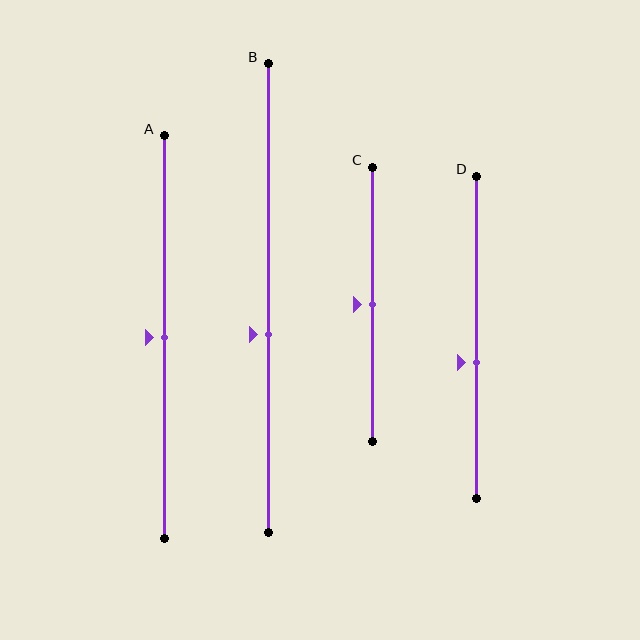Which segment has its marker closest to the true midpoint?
Segment A has its marker closest to the true midpoint.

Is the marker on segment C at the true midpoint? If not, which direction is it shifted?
Yes, the marker on segment C is at the true midpoint.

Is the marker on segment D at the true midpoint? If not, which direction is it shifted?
No, the marker on segment D is shifted downward by about 8% of the segment length.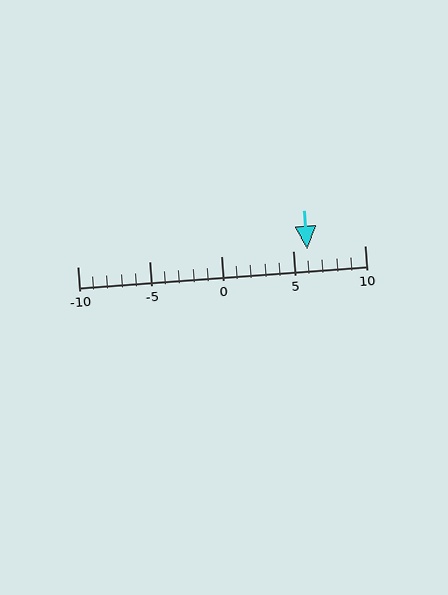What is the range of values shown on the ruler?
The ruler shows values from -10 to 10.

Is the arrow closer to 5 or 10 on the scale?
The arrow is closer to 5.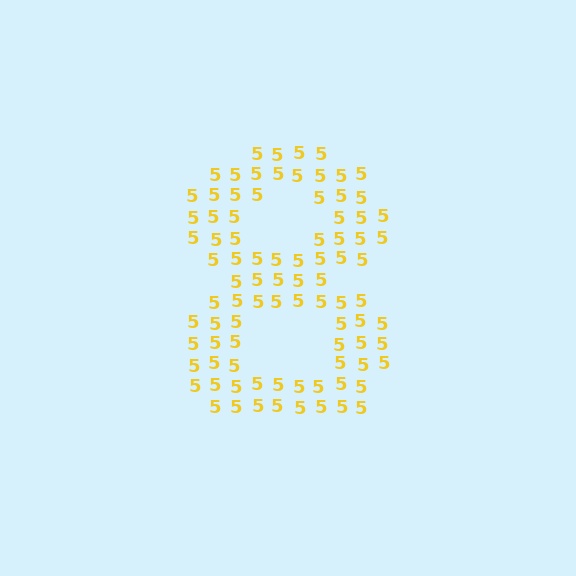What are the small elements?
The small elements are digit 5's.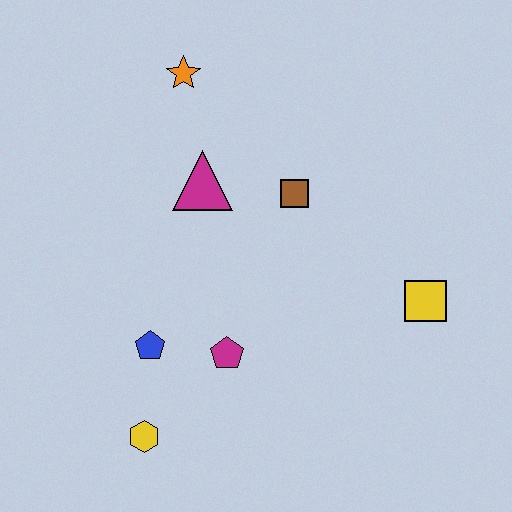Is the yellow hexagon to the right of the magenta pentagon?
No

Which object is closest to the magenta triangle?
The brown square is closest to the magenta triangle.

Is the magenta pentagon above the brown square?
No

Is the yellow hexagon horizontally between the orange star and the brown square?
No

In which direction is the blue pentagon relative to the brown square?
The blue pentagon is below the brown square.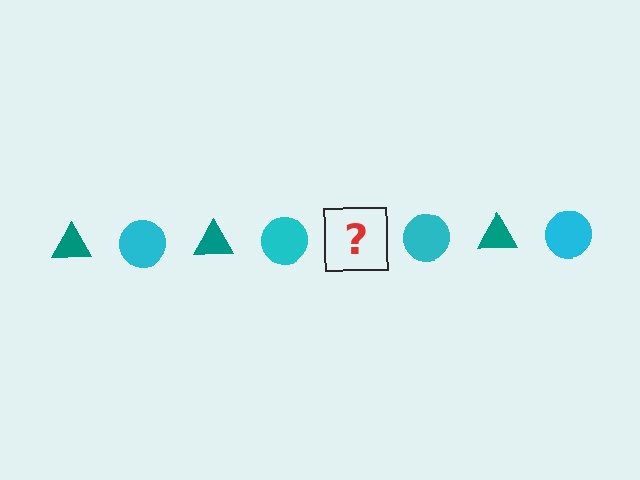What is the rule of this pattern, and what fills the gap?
The rule is that the pattern alternates between teal triangle and cyan circle. The gap should be filled with a teal triangle.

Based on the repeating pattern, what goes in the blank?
The blank should be a teal triangle.